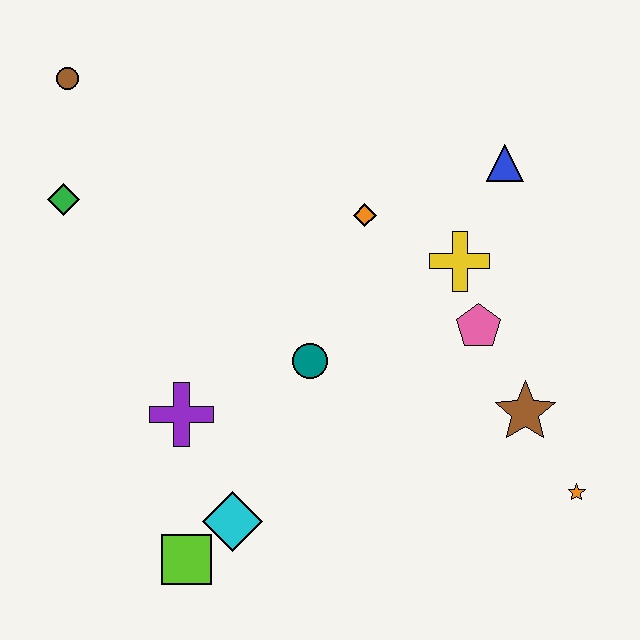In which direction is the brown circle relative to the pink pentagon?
The brown circle is to the left of the pink pentagon.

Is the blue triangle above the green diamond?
Yes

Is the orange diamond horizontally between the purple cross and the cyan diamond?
No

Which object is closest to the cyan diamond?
The lime square is closest to the cyan diamond.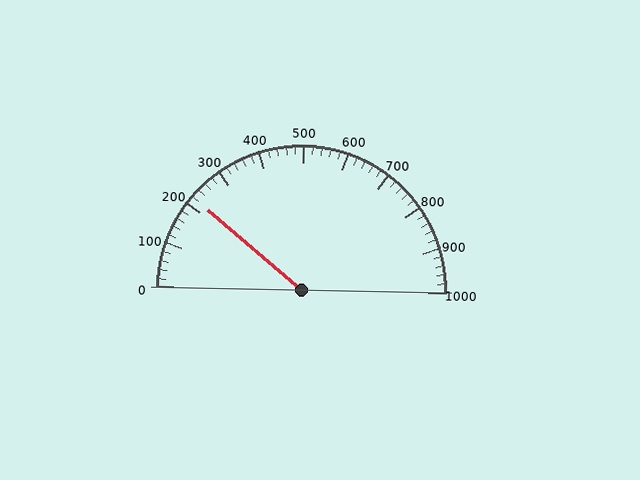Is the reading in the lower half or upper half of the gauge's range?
The reading is in the lower half of the range (0 to 1000).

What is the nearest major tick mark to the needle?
The nearest major tick mark is 200.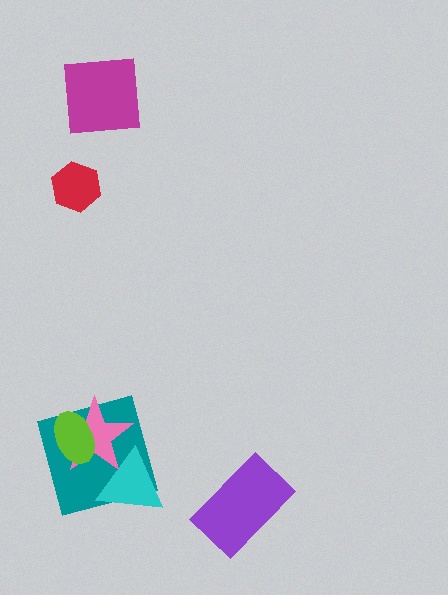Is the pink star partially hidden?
Yes, it is partially covered by another shape.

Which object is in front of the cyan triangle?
The pink star is in front of the cyan triangle.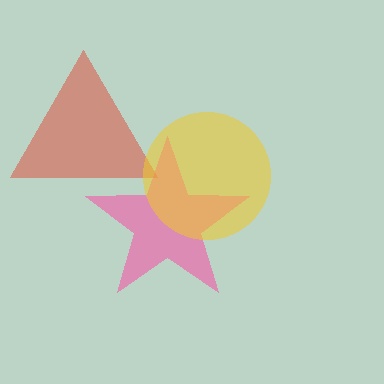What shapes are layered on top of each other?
The layered shapes are: a pink star, a red triangle, a yellow circle.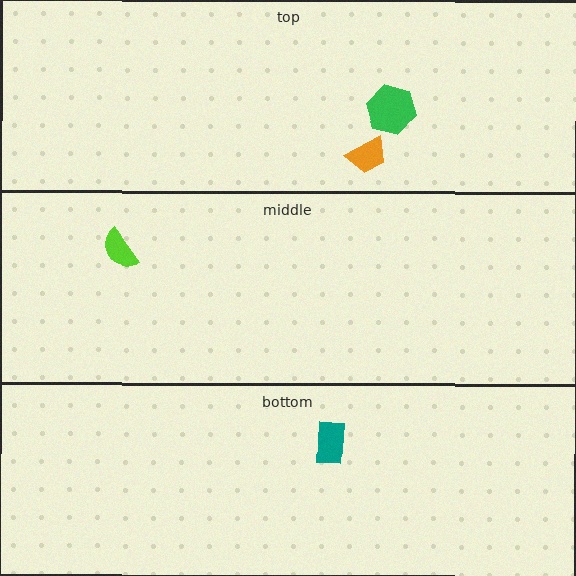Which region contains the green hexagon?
The top region.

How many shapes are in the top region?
2.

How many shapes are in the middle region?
1.